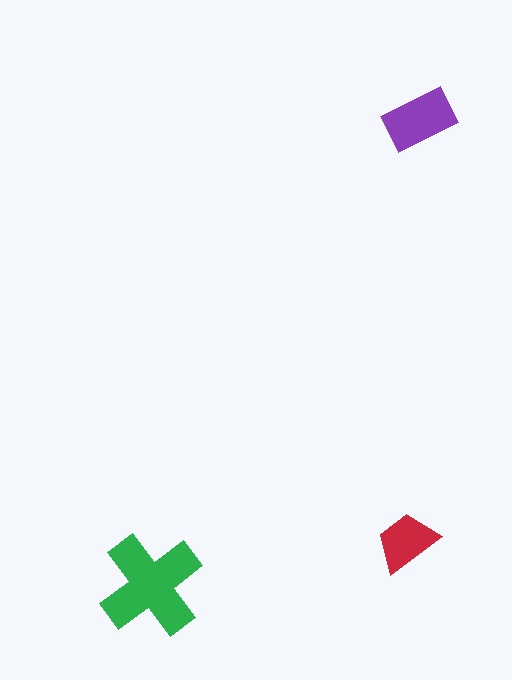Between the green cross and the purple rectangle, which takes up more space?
The green cross.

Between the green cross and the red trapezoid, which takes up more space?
The green cross.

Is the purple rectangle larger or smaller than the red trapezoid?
Larger.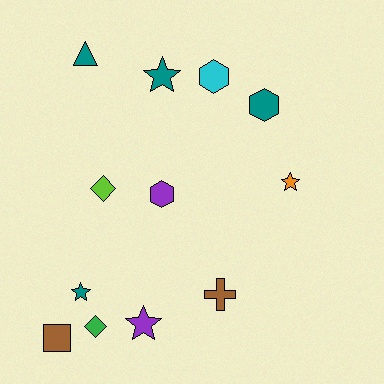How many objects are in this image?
There are 12 objects.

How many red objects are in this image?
There are no red objects.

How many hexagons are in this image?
There are 3 hexagons.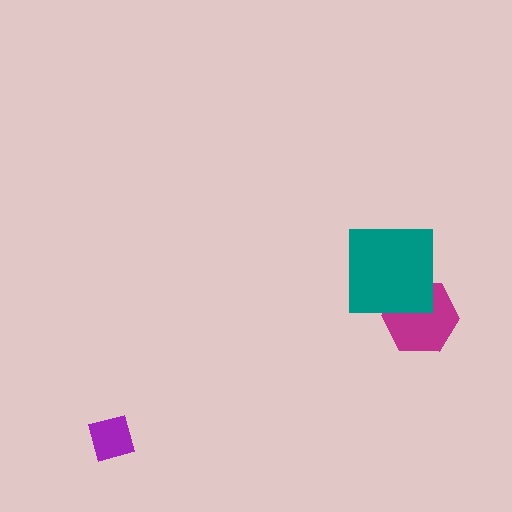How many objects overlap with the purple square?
0 objects overlap with the purple square.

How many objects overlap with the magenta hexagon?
1 object overlaps with the magenta hexagon.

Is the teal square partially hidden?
No, no other shape covers it.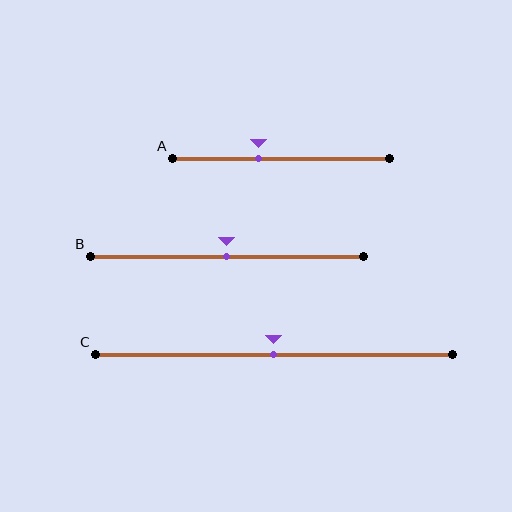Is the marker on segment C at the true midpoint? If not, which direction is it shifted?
Yes, the marker on segment C is at the true midpoint.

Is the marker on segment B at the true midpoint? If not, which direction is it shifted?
Yes, the marker on segment B is at the true midpoint.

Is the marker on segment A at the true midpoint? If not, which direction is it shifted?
No, the marker on segment A is shifted to the left by about 10% of the segment length.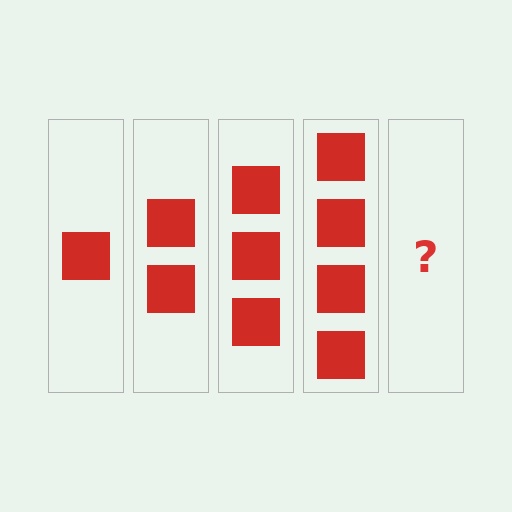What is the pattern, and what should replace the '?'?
The pattern is that each step adds one more square. The '?' should be 5 squares.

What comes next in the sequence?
The next element should be 5 squares.